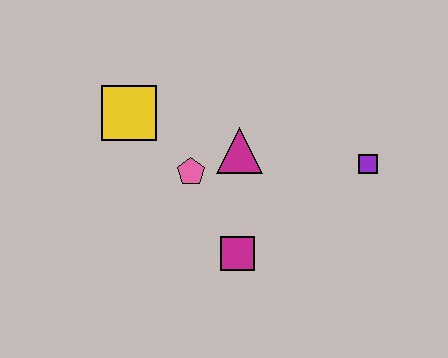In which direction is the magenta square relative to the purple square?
The magenta square is to the left of the purple square.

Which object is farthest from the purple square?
The yellow square is farthest from the purple square.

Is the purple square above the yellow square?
No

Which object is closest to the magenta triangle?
The pink pentagon is closest to the magenta triangle.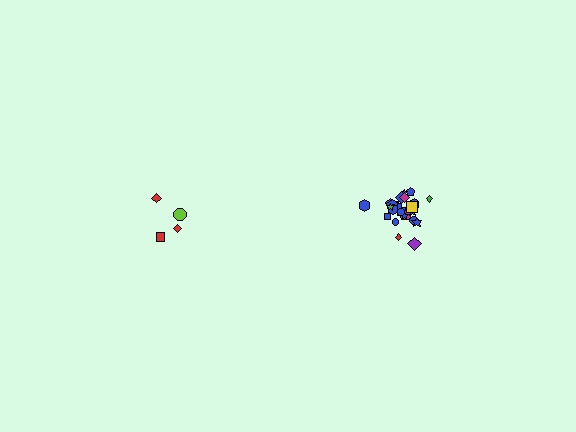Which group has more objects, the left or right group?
The right group.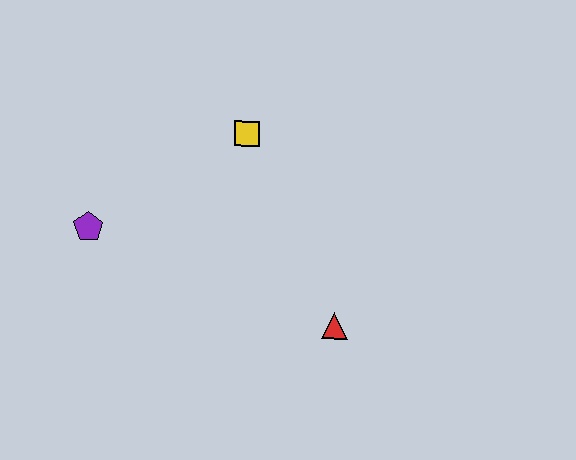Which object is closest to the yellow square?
The purple pentagon is closest to the yellow square.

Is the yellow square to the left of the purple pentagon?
No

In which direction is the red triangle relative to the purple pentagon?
The red triangle is to the right of the purple pentagon.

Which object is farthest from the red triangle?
The purple pentagon is farthest from the red triangle.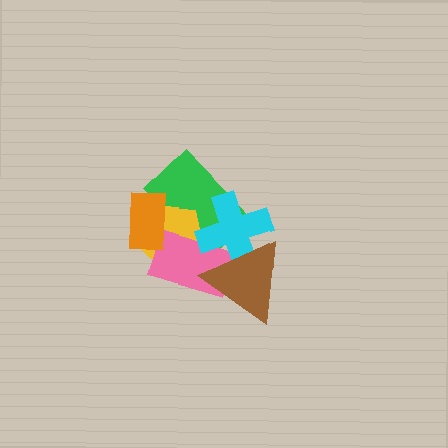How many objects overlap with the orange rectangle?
2 objects overlap with the orange rectangle.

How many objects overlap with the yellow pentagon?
4 objects overlap with the yellow pentagon.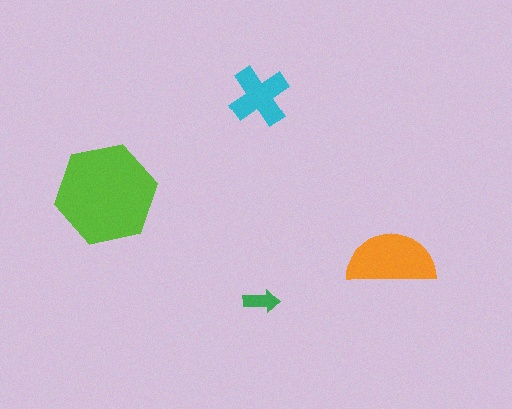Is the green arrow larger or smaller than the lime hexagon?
Smaller.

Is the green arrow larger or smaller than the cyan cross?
Smaller.